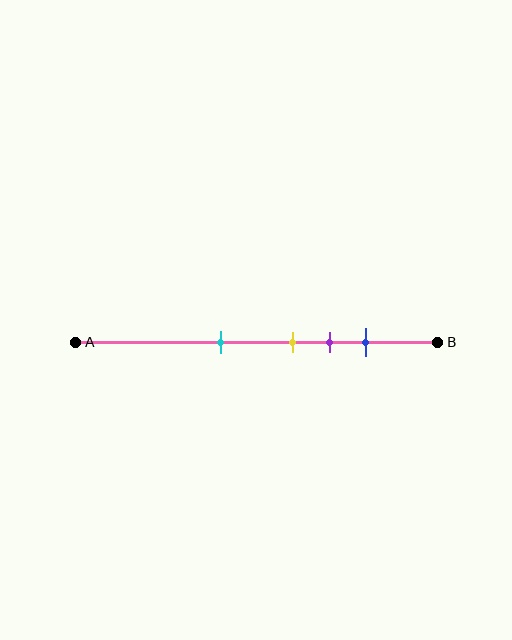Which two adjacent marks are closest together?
The yellow and purple marks are the closest adjacent pair.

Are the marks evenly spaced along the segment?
No, the marks are not evenly spaced.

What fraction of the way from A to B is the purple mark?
The purple mark is approximately 70% (0.7) of the way from A to B.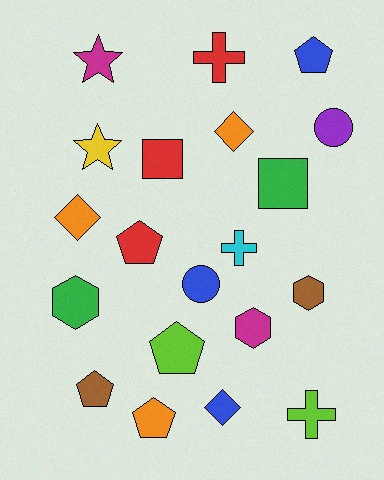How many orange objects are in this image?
There are 3 orange objects.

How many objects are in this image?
There are 20 objects.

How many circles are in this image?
There are 2 circles.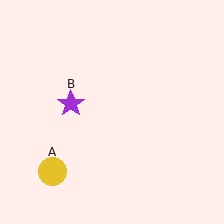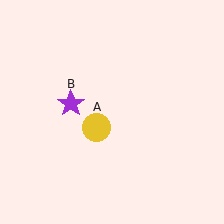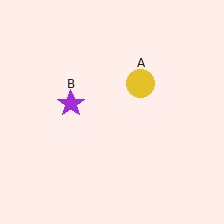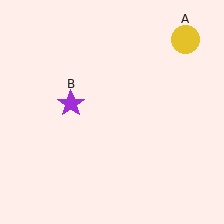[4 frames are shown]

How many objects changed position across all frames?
1 object changed position: yellow circle (object A).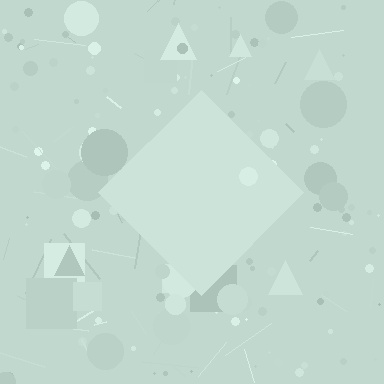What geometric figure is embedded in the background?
A diamond is embedded in the background.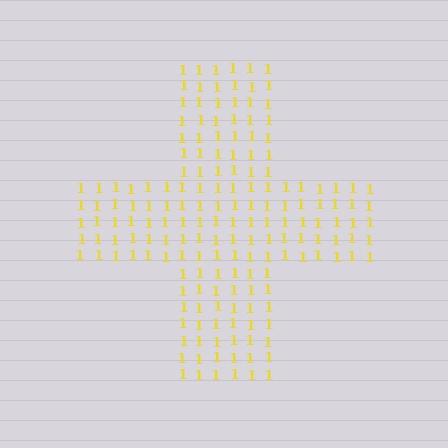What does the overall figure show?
The overall figure shows a cross.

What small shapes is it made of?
It is made of small digit 1's.